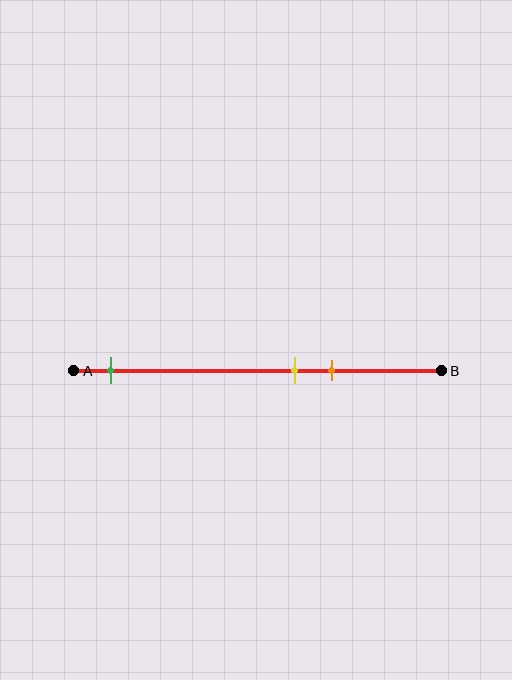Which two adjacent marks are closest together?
The yellow and orange marks are the closest adjacent pair.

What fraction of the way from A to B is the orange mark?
The orange mark is approximately 70% (0.7) of the way from A to B.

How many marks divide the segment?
There are 3 marks dividing the segment.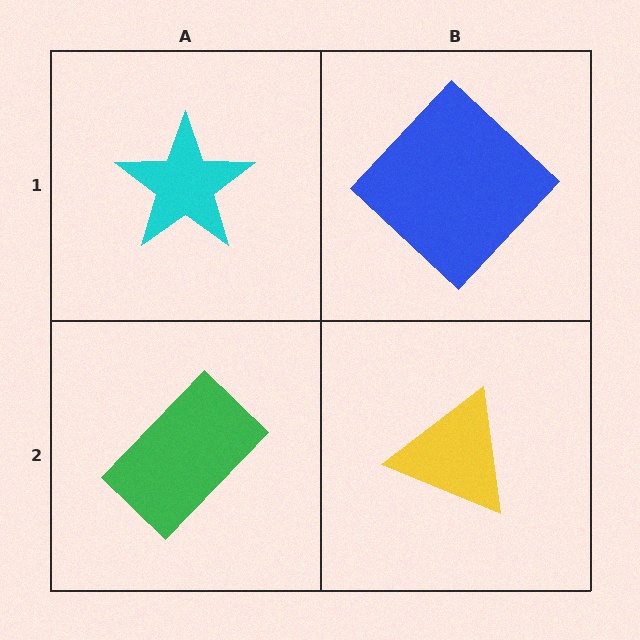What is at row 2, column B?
A yellow triangle.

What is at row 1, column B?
A blue diamond.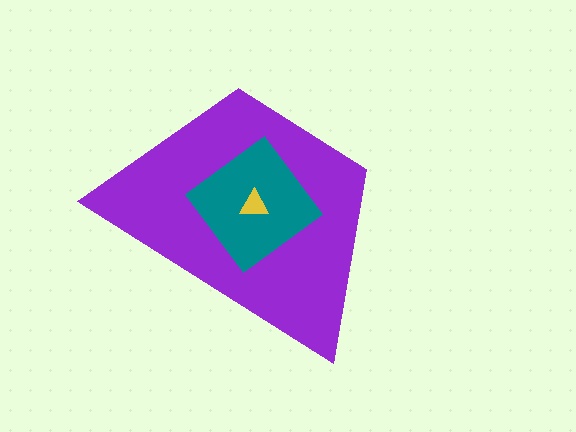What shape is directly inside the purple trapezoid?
The teal diamond.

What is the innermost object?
The yellow triangle.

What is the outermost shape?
The purple trapezoid.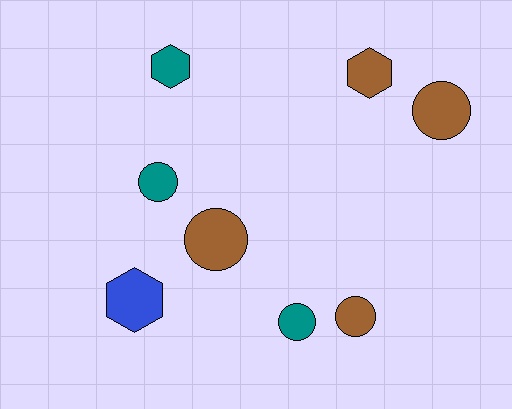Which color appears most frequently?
Brown, with 4 objects.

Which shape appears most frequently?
Circle, with 5 objects.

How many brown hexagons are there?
There is 1 brown hexagon.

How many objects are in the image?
There are 8 objects.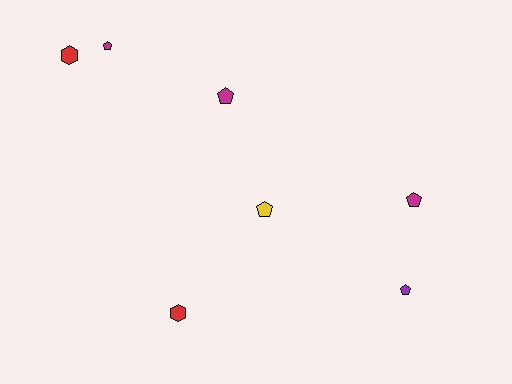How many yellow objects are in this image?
There is 1 yellow object.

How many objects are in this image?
There are 7 objects.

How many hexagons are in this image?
There are 2 hexagons.